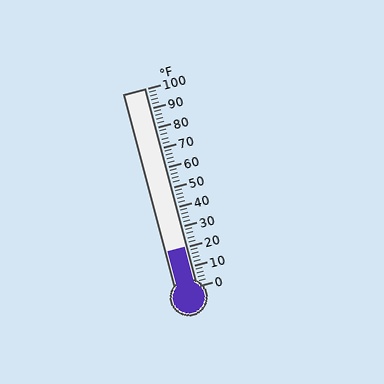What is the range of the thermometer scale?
The thermometer scale ranges from 0°F to 100°F.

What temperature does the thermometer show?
The thermometer shows approximately 20°F.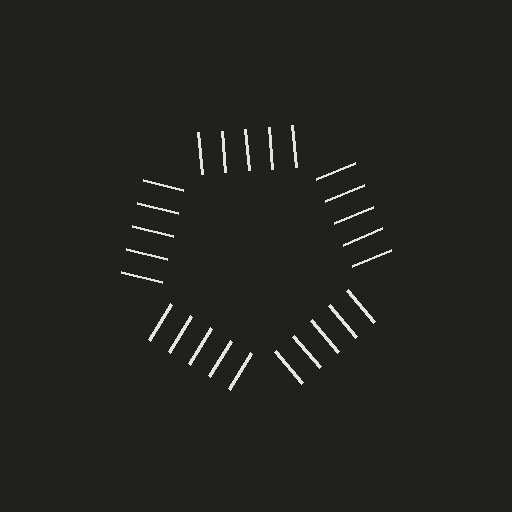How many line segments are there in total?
25 — 5 along each of the 5 edges.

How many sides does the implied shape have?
5 sides — the line-ends trace a pentagon.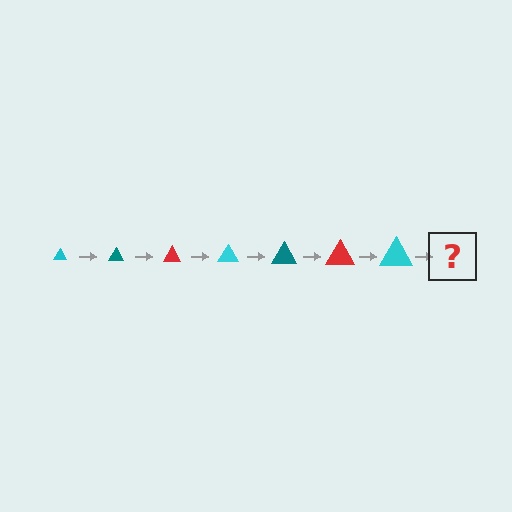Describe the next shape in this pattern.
It should be a teal triangle, larger than the previous one.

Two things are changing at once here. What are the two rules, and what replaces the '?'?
The two rules are that the triangle grows larger each step and the color cycles through cyan, teal, and red. The '?' should be a teal triangle, larger than the previous one.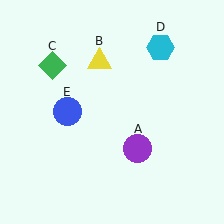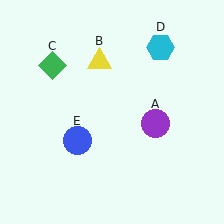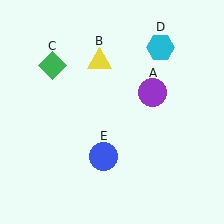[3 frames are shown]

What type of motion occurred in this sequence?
The purple circle (object A), blue circle (object E) rotated counterclockwise around the center of the scene.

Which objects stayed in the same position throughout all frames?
Yellow triangle (object B) and green diamond (object C) and cyan hexagon (object D) remained stationary.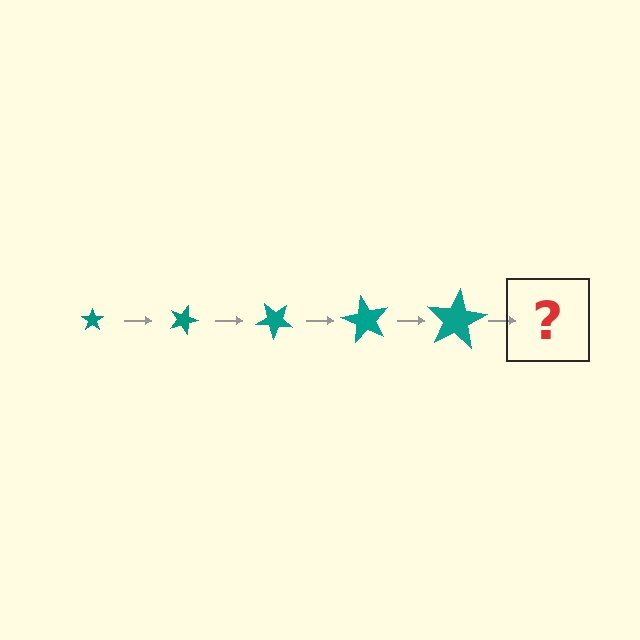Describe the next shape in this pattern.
It should be a star, larger than the previous one and rotated 100 degrees from the start.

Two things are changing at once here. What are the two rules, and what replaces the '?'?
The two rules are that the star grows larger each step and it rotates 20 degrees each step. The '?' should be a star, larger than the previous one and rotated 100 degrees from the start.